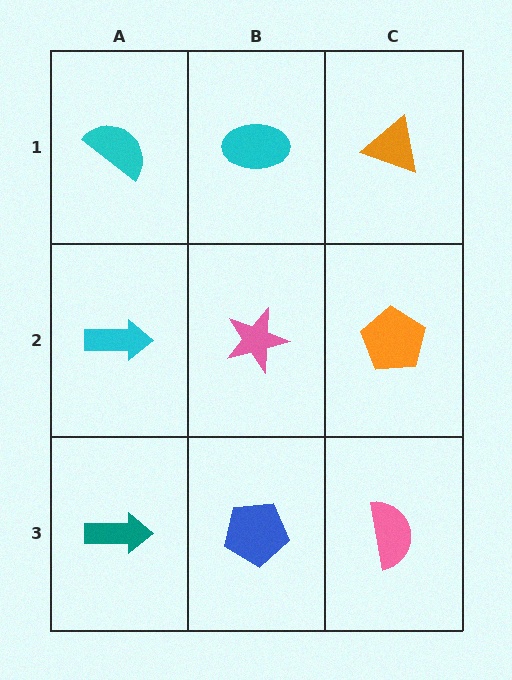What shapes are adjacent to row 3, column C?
An orange pentagon (row 2, column C), a blue pentagon (row 3, column B).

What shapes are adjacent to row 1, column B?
A pink star (row 2, column B), a cyan semicircle (row 1, column A), an orange triangle (row 1, column C).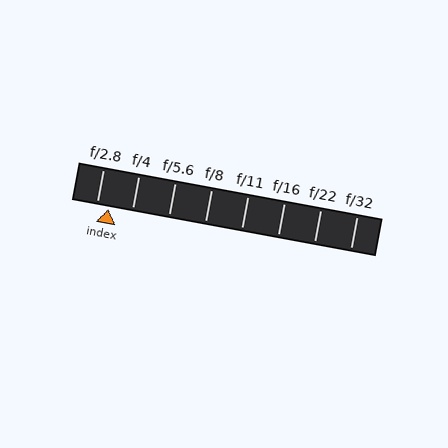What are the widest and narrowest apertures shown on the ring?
The widest aperture shown is f/2.8 and the narrowest is f/32.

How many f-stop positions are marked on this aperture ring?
There are 8 f-stop positions marked.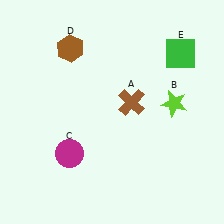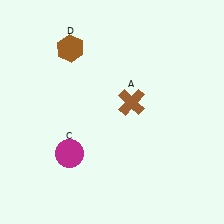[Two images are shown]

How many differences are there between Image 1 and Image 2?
There are 2 differences between the two images.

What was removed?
The lime star (B), the green square (E) were removed in Image 2.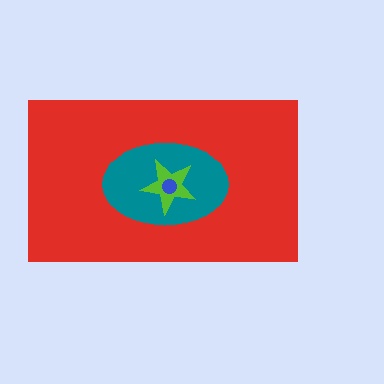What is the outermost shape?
The red rectangle.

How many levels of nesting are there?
4.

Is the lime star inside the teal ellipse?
Yes.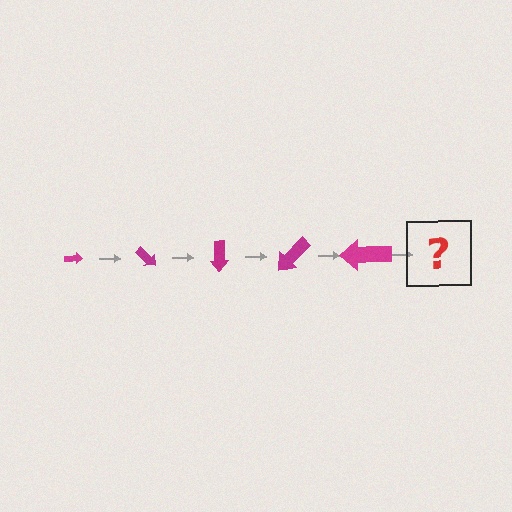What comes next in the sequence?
The next element should be an arrow, larger than the previous one and rotated 225 degrees from the start.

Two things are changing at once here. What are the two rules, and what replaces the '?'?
The two rules are that the arrow grows larger each step and it rotates 45 degrees each step. The '?' should be an arrow, larger than the previous one and rotated 225 degrees from the start.